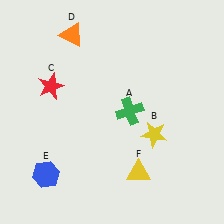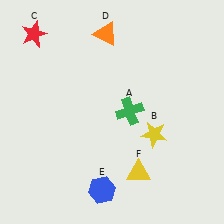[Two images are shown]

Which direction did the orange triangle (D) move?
The orange triangle (D) moved right.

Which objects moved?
The objects that moved are: the red star (C), the orange triangle (D), the blue hexagon (E).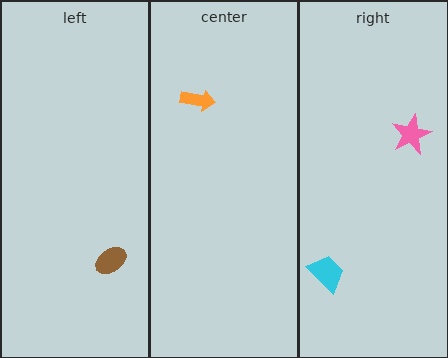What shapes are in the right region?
The cyan trapezoid, the pink star.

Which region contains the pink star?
The right region.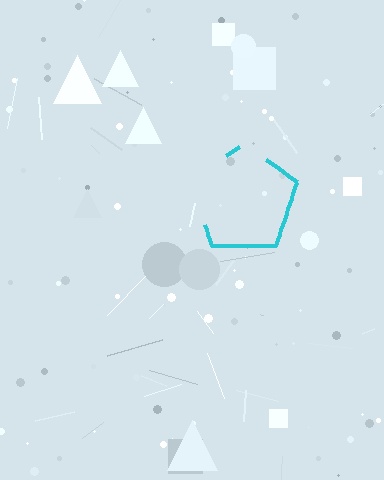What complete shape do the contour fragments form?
The contour fragments form a pentagon.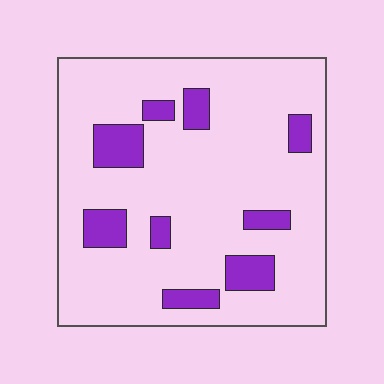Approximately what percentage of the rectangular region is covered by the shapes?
Approximately 15%.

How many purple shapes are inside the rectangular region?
9.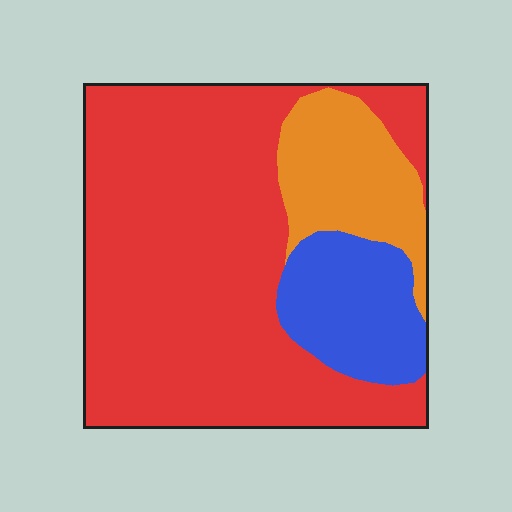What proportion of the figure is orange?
Orange covers 16% of the figure.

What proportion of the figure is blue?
Blue takes up less than a quarter of the figure.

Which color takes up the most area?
Red, at roughly 70%.